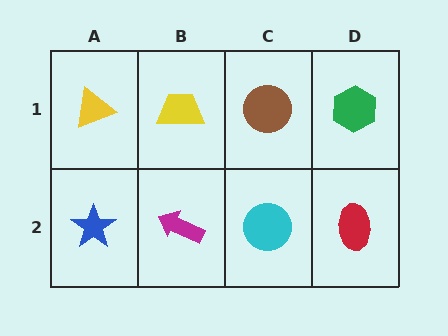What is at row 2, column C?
A cyan circle.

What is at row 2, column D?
A red ellipse.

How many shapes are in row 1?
4 shapes.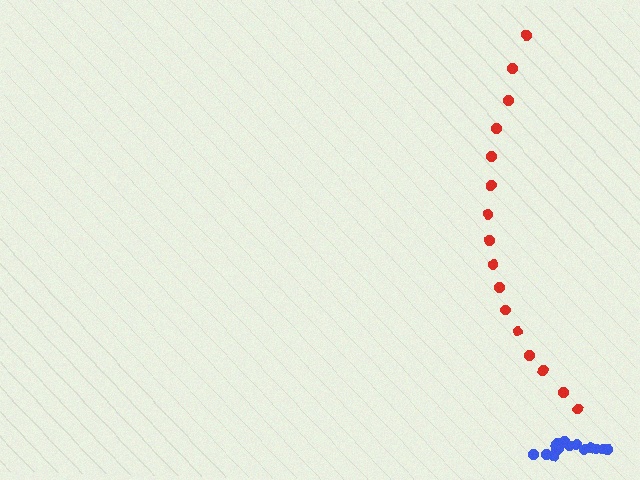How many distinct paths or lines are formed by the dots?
There are 2 distinct paths.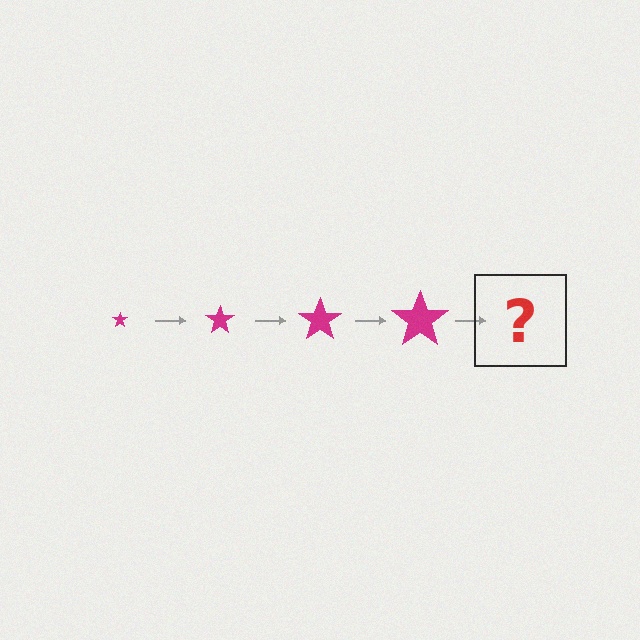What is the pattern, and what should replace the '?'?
The pattern is that the star gets progressively larger each step. The '?' should be a magenta star, larger than the previous one.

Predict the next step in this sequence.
The next step is a magenta star, larger than the previous one.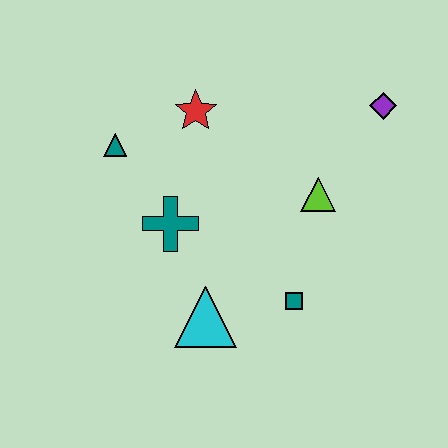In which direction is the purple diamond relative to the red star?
The purple diamond is to the right of the red star.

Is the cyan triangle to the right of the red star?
Yes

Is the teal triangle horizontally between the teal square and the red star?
No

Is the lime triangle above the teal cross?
Yes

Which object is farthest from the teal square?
The teal triangle is farthest from the teal square.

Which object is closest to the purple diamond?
The lime triangle is closest to the purple diamond.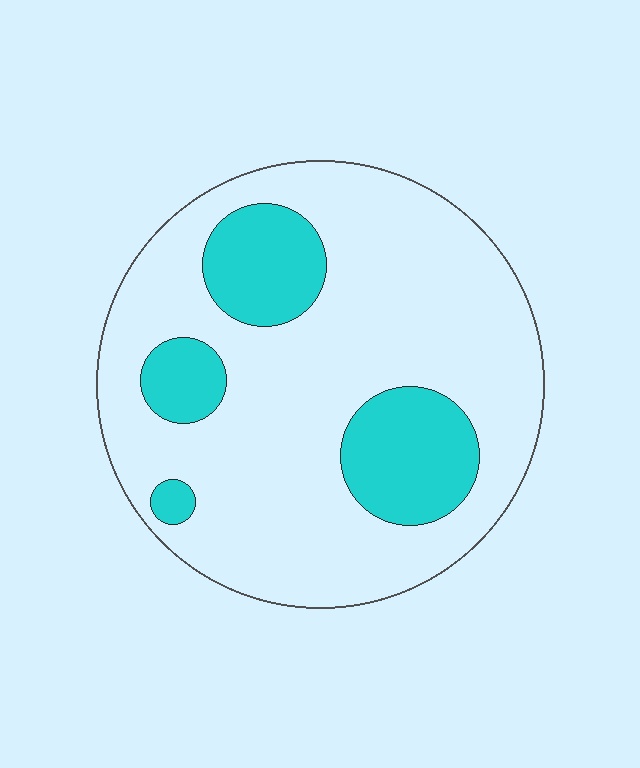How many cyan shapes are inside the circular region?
4.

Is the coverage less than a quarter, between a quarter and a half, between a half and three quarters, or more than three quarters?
Less than a quarter.